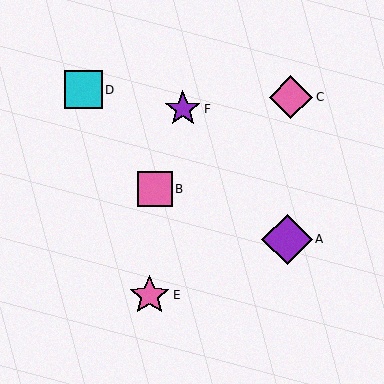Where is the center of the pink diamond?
The center of the pink diamond is at (291, 97).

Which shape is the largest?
The purple diamond (labeled A) is the largest.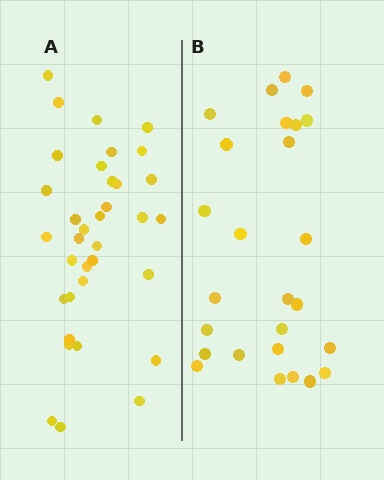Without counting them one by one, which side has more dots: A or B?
Region A (the left region) has more dots.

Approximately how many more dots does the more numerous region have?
Region A has roughly 8 or so more dots than region B.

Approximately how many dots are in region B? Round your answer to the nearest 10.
About 30 dots. (The exact count is 26, which rounds to 30.)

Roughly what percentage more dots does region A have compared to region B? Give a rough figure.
About 35% more.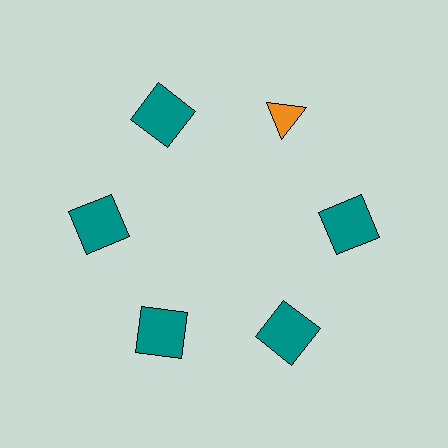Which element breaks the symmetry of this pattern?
The orange triangle at roughly the 1 o'clock position breaks the symmetry. All other shapes are teal squares.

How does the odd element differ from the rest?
It differs in both color (orange instead of teal) and shape (triangle instead of square).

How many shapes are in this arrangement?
There are 6 shapes arranged in a ring pattern.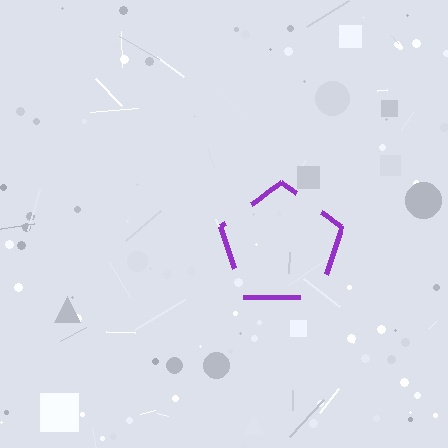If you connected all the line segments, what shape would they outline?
They would outline a pentagon.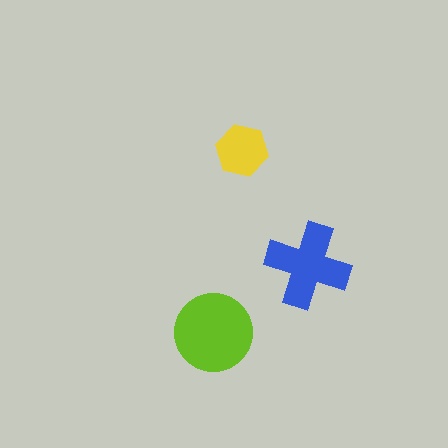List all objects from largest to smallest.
The lime circle, the blue cross, the yellow hexagon.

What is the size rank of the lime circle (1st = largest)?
1st.